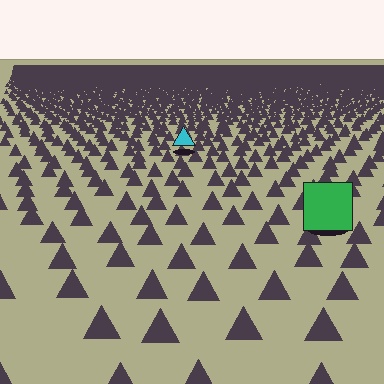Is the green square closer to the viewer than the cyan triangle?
Yes. The green square is closer — you can tell from the texture gradient: the ground texture is coarser near it.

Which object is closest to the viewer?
The green square is closest. The texture marks near it are larger and more spread out.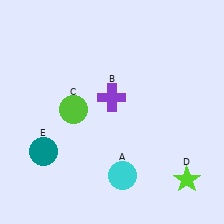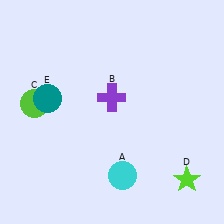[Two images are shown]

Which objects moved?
The objects that moved are: the lime circle (C), the teal circle (E).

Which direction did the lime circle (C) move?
The lime circle (C) moved left.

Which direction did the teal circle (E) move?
The teal circle (E) moved up.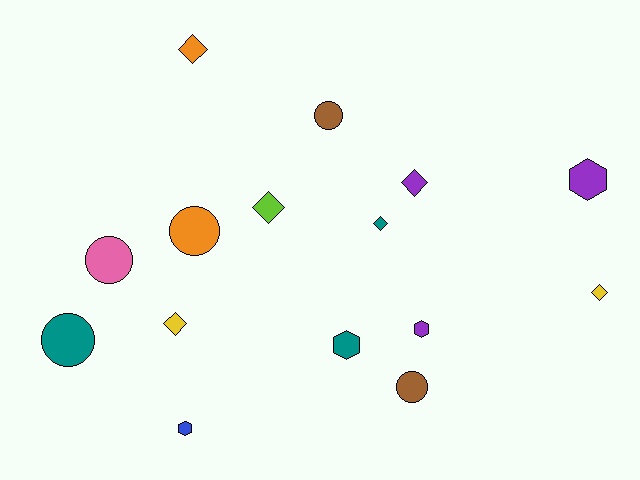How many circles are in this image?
There are 5 circles.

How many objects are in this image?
There are 15 objects.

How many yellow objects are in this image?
There are 2 yellow objects.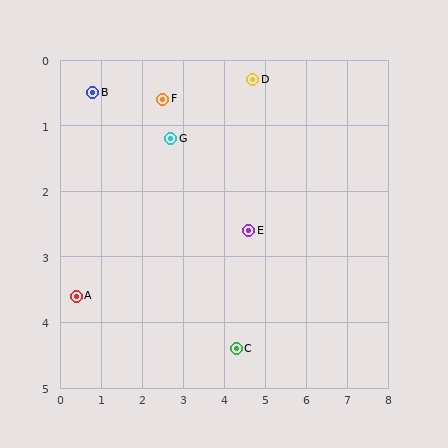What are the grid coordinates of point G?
Point G is at approximately (2.7, 1.2).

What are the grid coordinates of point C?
Point C is at approximately (4.3, 4.4).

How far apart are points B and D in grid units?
Points B and D are about 3.9 grid units apart.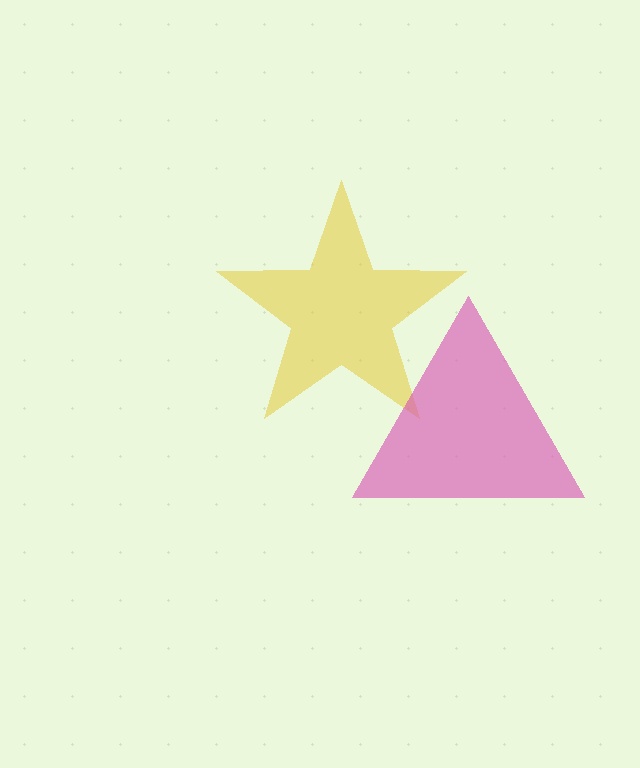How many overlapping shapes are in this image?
There are 2 overlapping shapes in the image.